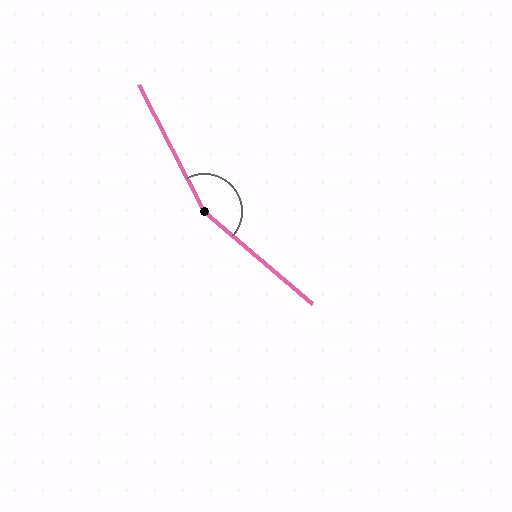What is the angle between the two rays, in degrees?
Approximately 158 degrees.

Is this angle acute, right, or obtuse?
It is obtuse.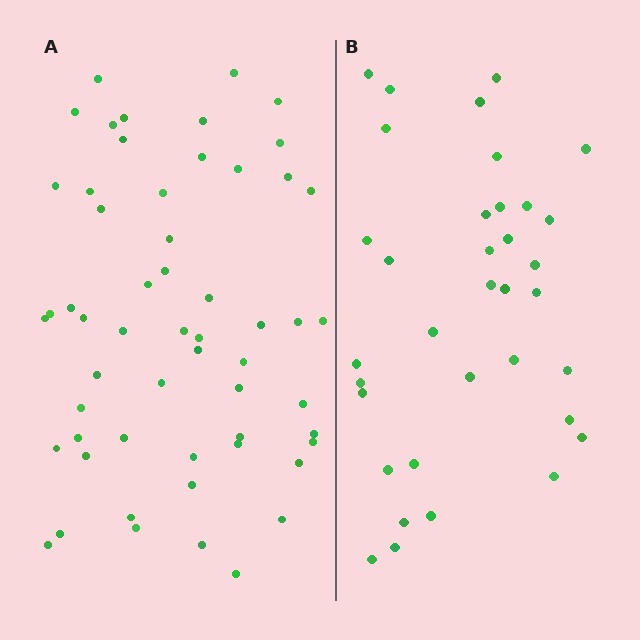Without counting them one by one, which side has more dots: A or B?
Region A (the left region) has more dots.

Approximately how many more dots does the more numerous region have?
Region A has approximately 20 more dots than region B.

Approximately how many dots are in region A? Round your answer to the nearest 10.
About 60 dots. (The exact count is 56, which rounds to 60.)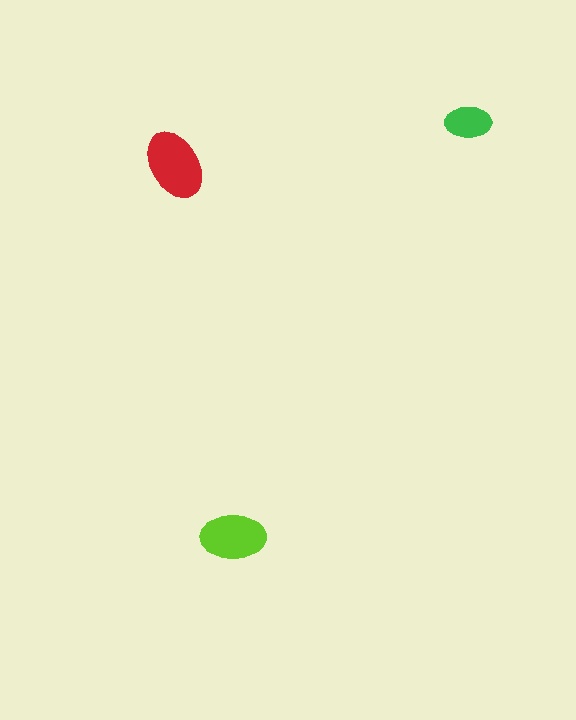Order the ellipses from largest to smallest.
the red one, the lime one, the green one.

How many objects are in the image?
There are 3 objects in the image.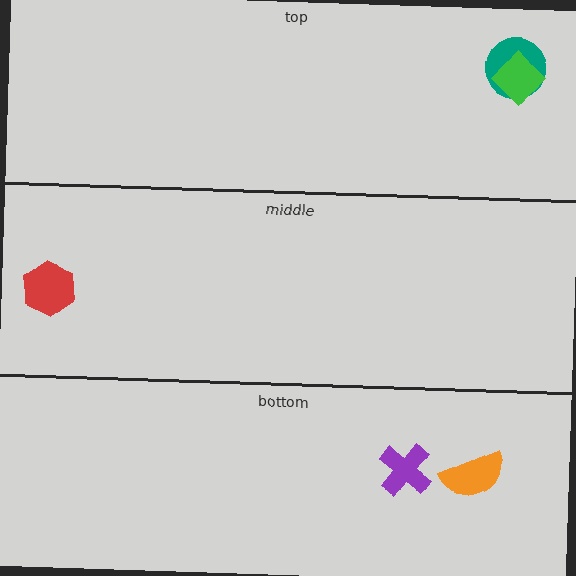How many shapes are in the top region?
2.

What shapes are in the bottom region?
The orange semicircle, the purple cross.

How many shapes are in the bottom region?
2.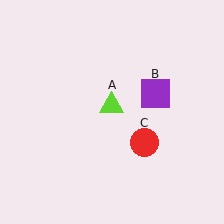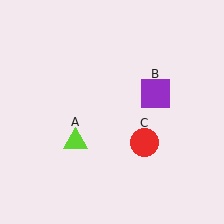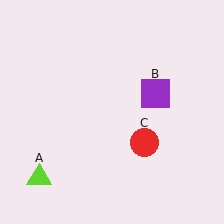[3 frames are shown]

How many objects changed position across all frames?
1 object changed position: lime triangle (object A).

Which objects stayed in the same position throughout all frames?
Purple square (object B) and red circle (object C) remained stationary.